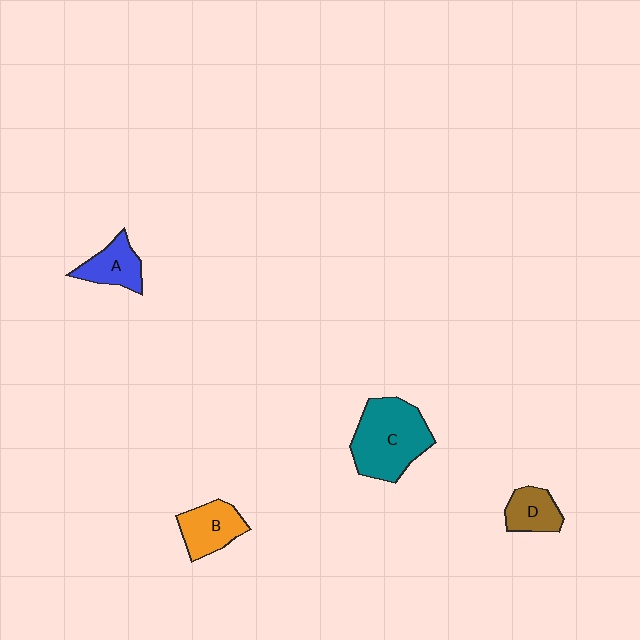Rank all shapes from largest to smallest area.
From largest to smallest: C (teal), B (orange), A (blue), D (brown).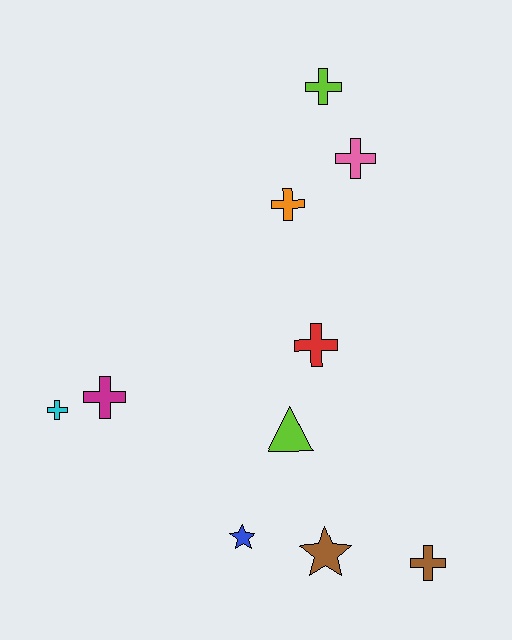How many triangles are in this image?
There is 1 triangle.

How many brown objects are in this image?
There are 2 brown objects.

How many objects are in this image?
There are 10 objects.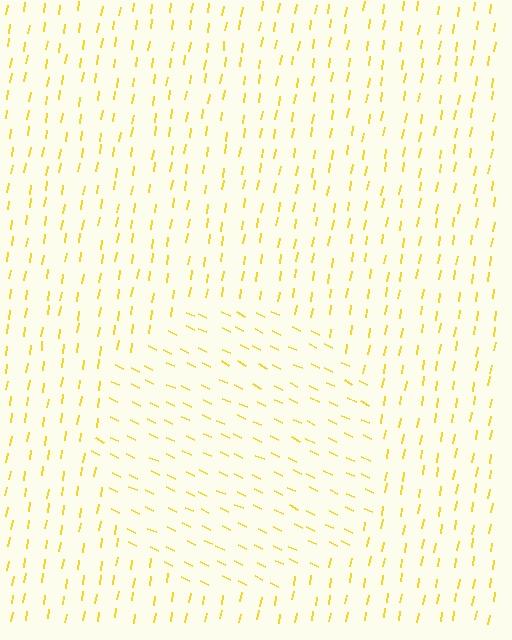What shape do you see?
I see a circle.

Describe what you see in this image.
The image is filled with small yellow line segments. A circle region in the image has lines oriented differently from the surrounding lines, creating a visible texture boundary.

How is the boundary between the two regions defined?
The boundary is defined purely by a change in line orientation (approximately 74 degrees difference). All lines are the same color and thickness.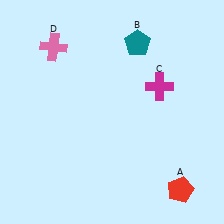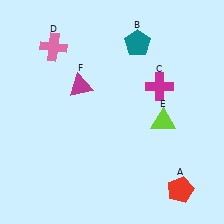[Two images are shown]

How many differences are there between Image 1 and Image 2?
There are 2 differences between the two images.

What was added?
A lime triangle (E), a magenta triangle (F) were added in Image 2.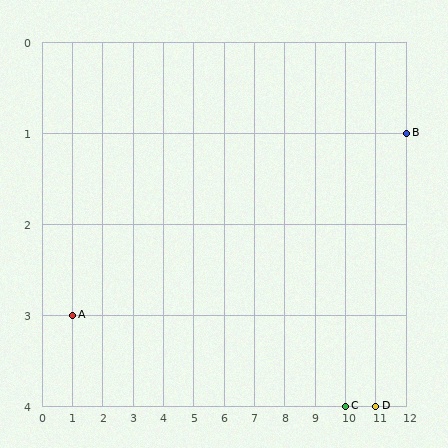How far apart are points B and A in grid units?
Points B and A are 11 columns and 2 rows apart (about 11.2 grid units diagonally).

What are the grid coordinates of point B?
Point B is at grid coordinates (12, 1).